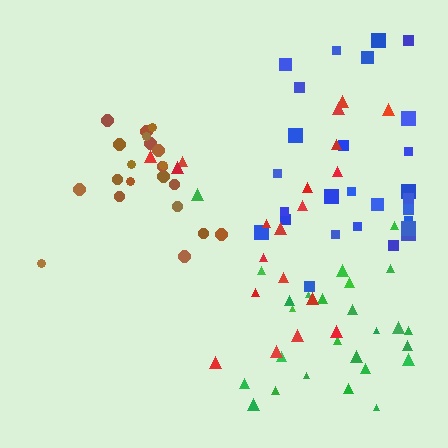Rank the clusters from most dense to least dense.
brown, green, blue, red.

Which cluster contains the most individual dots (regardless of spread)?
Blue (28).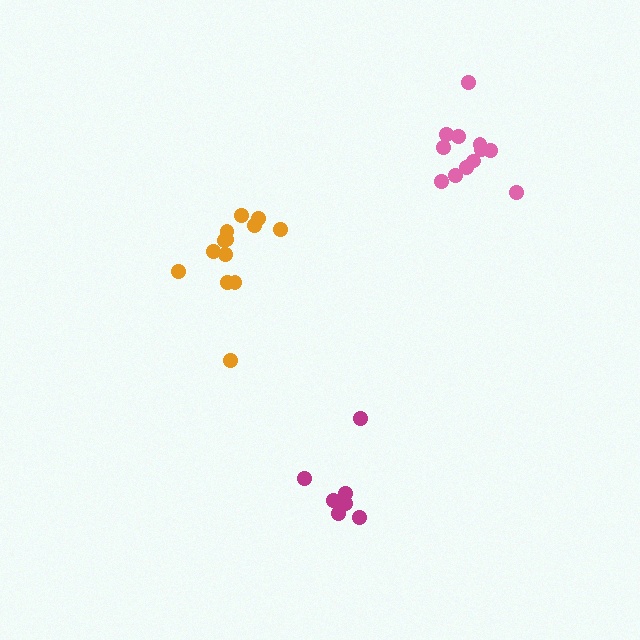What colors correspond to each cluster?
The clusters are colored: pink, magenta, orange.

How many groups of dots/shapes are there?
There are 3 groups.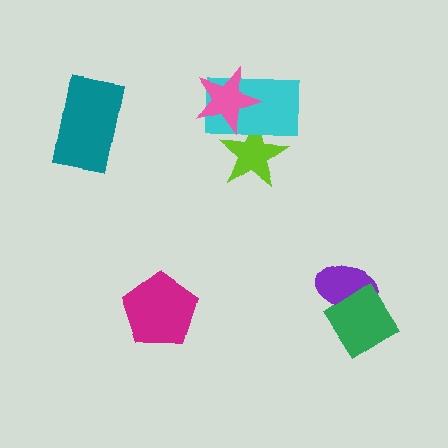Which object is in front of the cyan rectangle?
The pink star is in front of the cyan rectangle.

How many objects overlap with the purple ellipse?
1 object overlaps with the purple ellipse.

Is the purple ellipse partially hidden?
Yes, it is partially covered by another shape.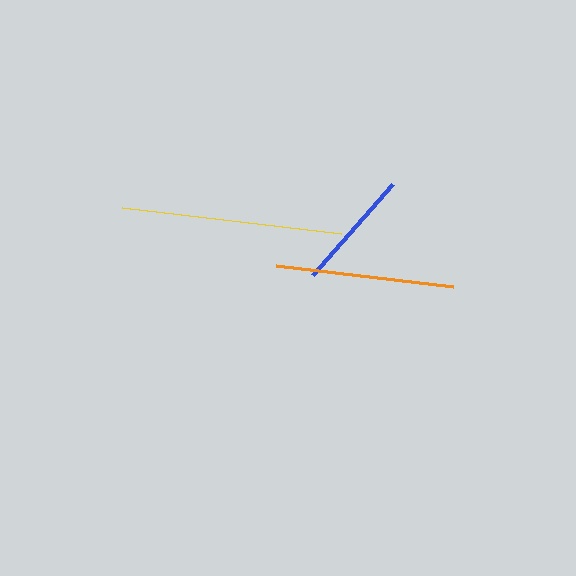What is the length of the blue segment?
The blue segment is approximately 121 pixels long.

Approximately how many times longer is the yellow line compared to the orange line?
The yellow line is approximately 1.2 times the length of the orange line.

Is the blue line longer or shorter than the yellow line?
The yellow line is longer than the blue line.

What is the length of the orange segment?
The orange segment is approximately 178 pixels long.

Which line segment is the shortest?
The blue line is the shortest at approximately 121 pixels.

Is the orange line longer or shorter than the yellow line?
The yellow line is longer than the orange line.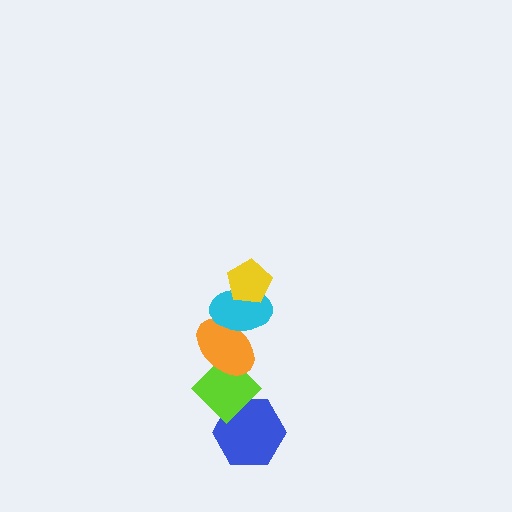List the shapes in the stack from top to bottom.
From top to bottom: the yellow pentagon, the cyan ellipse, the orange ellipse, the lime diamond, the blue hexagon.